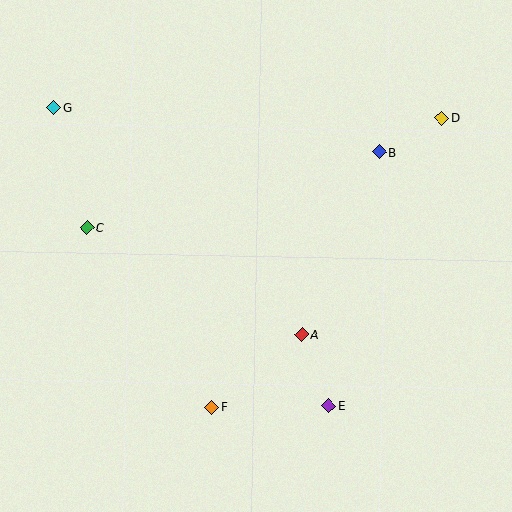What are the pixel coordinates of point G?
Point G is at (53, 108).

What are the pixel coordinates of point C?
Point C is at (87, 228).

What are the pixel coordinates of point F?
Point F is at (212, 408).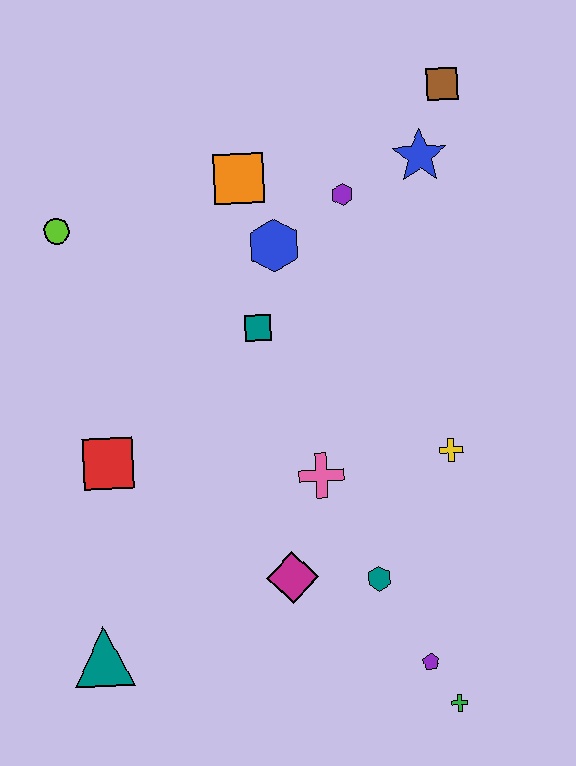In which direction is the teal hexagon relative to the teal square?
The teal hexagon is below the teal square.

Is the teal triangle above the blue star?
No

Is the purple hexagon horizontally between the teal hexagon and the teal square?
Yes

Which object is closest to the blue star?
The brown square is closest to the blue star.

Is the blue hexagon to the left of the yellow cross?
Yes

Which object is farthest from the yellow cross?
The lime circle is farthest from the yellow cross.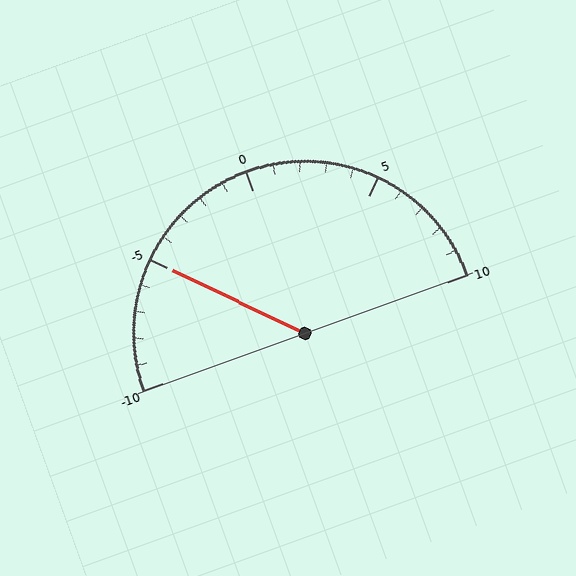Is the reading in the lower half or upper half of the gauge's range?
The reading is in the lower half of the range (-10 to 10).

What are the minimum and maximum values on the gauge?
The gauge ranges from -10 to 10.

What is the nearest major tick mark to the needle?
The nearest major tick mark is -5.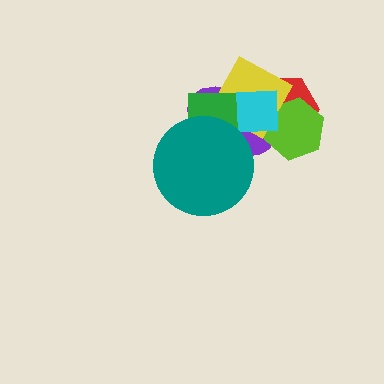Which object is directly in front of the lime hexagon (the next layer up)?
The yellow diamond is directly in front of the lime hexagon.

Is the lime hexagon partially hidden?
Yes, it is partially covered by another shape.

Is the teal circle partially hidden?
No, no other shape covers it.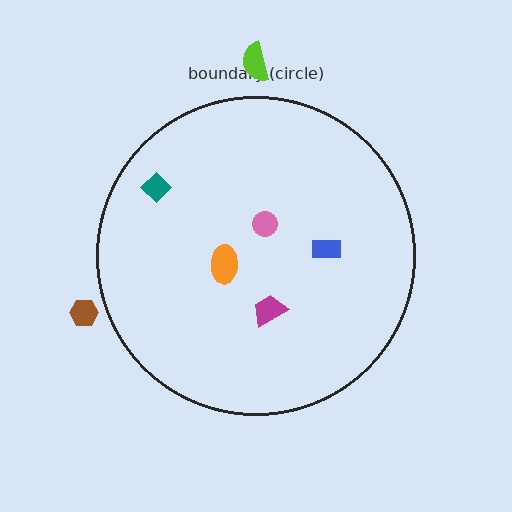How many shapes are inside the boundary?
5 inside, 2 outside.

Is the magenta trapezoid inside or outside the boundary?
Inside.